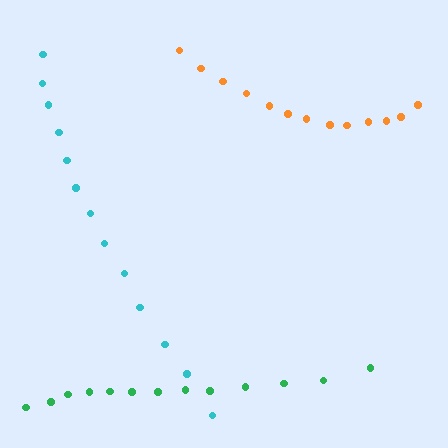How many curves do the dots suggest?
There are 3 distinct paths.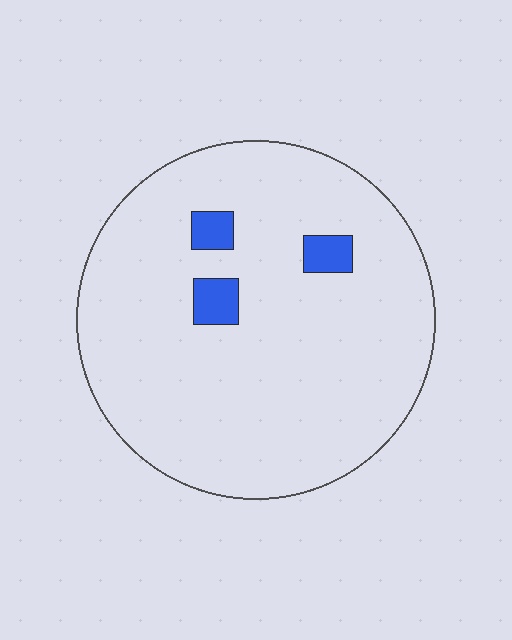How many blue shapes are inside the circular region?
3.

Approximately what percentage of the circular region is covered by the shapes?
Approximately 5%.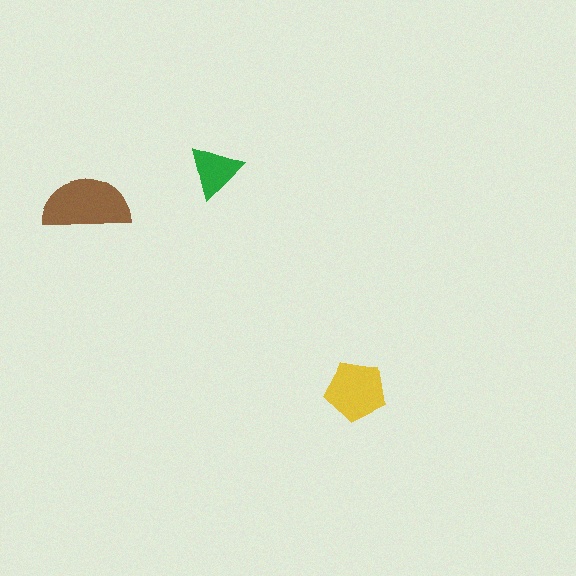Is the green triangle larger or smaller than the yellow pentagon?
Smaller.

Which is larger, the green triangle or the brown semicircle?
The brown semicircle.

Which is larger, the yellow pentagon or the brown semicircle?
The brown semicircle.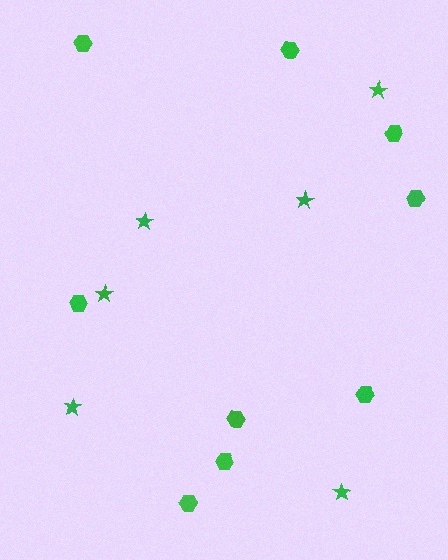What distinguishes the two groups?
There are 2 groups: one group of hexagons (9) and one group of stars (6).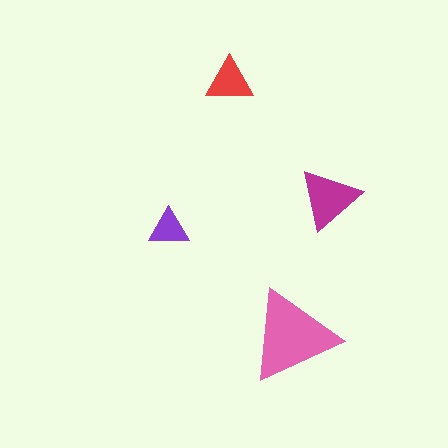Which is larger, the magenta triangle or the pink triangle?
The pink one.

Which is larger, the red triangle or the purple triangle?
The red one.